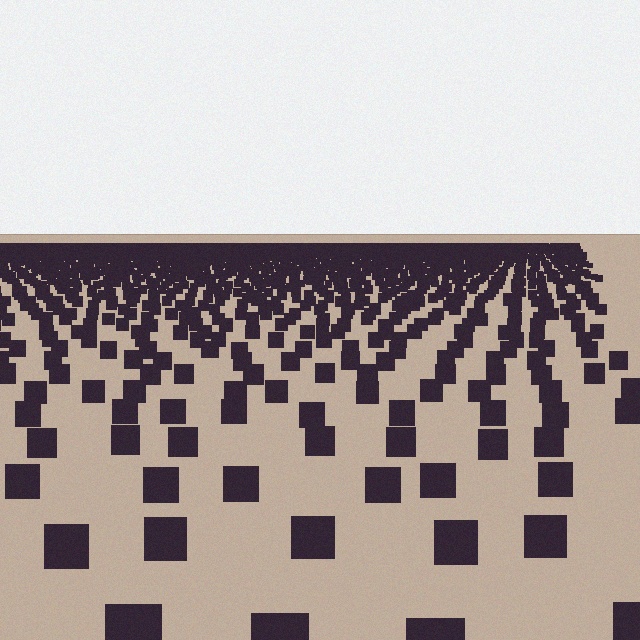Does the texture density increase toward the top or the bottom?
Density increases toward the top.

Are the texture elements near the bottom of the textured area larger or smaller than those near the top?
Larger. Near the bottom, elements are closer to the viewer and appear at a bigger on-screen size.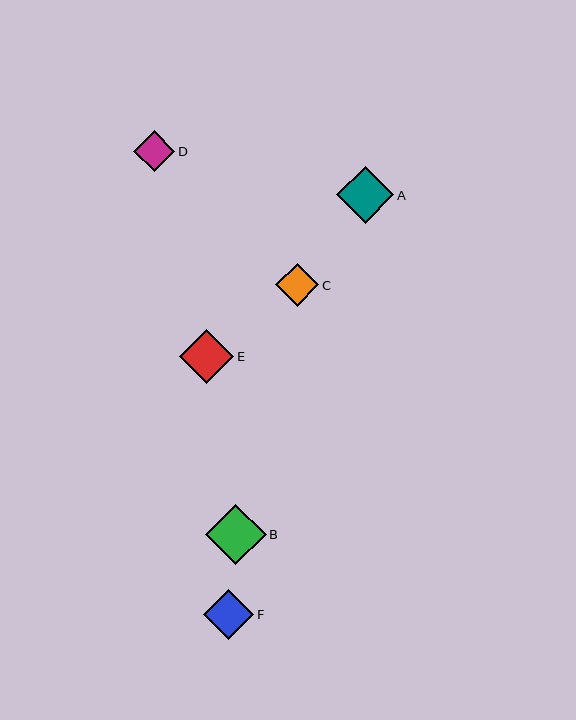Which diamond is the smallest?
Diamond D is the smallest with a size of approximately 41 pixels.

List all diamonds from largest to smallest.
From largest to smallest: B, A, E, F, C, D.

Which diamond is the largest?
Diamond B is the largest with a size of approximately 61 pixels.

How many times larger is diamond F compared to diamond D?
Diamond F is approximately 1.2 times the size of diamond D.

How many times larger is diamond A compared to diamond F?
Diamond A is approximately 1.1 times the size of diamond F.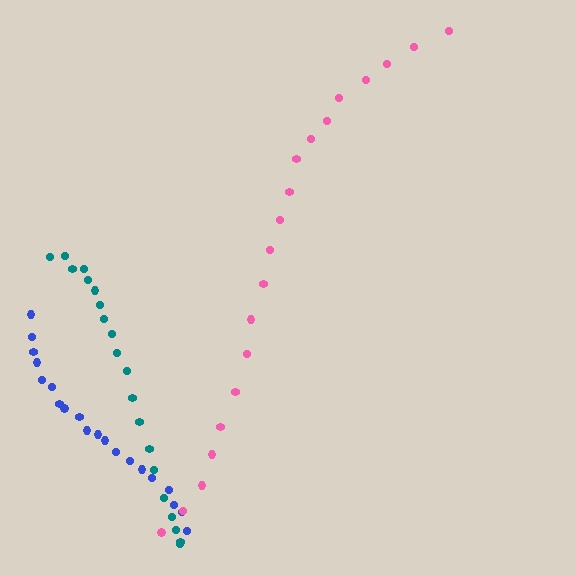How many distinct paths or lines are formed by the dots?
There are 3 distinct paths.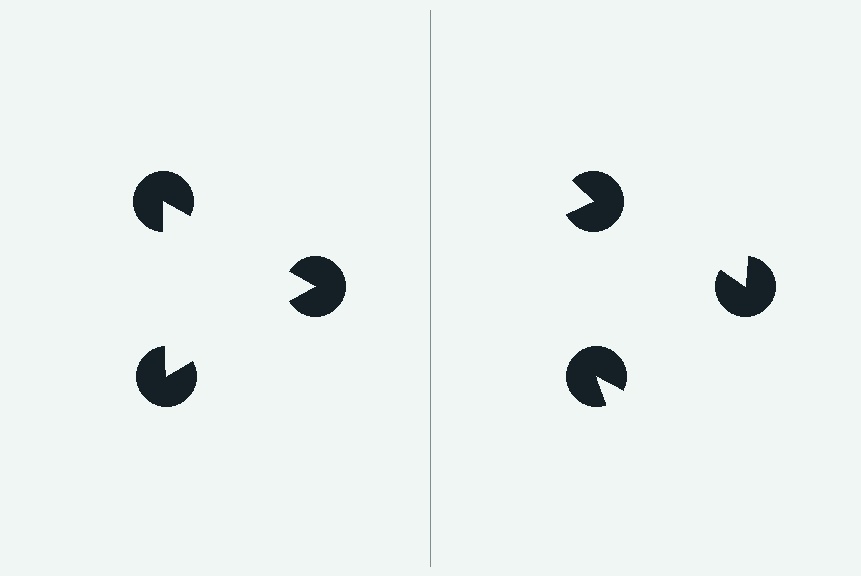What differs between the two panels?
The pac-man discs are positioned identically on both sides; only the wedge orientations differ. On the left they align to a triangle; on the right they are misaligned.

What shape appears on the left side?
An illusory triangle.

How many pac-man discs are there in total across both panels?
6 — 3 on each side.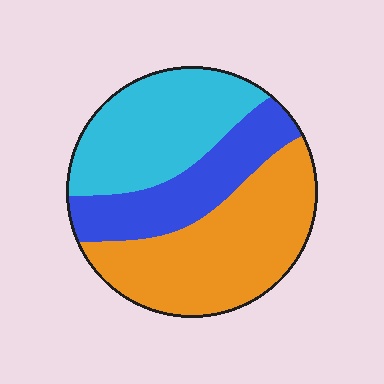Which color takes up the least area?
Blue, at roughly 25%.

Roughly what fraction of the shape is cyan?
Cyan takes up between a sixth and a third of the shape.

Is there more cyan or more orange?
Orange.